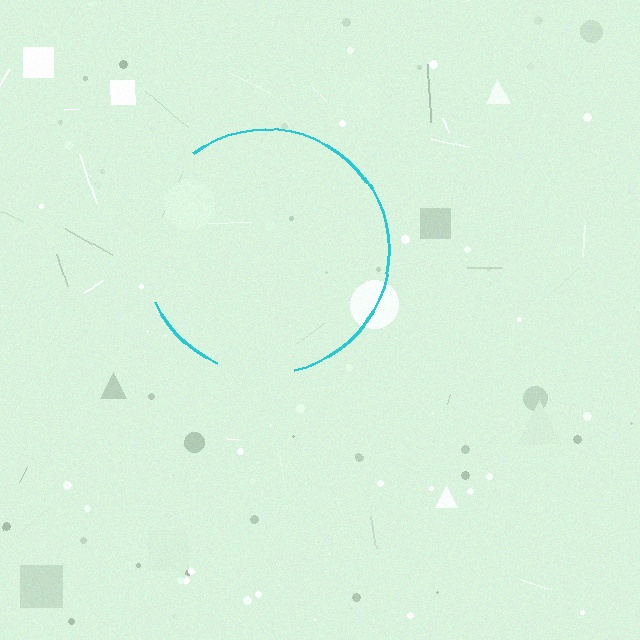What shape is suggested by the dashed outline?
The dashed outline suggests a circle.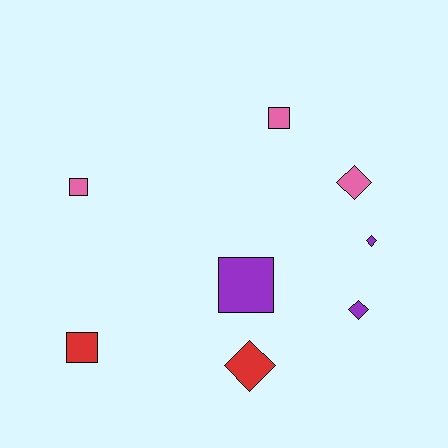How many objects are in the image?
There are 8 objects.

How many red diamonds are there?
There is 1 red diamond.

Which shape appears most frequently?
Diamond, with 4 objects.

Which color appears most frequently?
Pink, with 3 objects.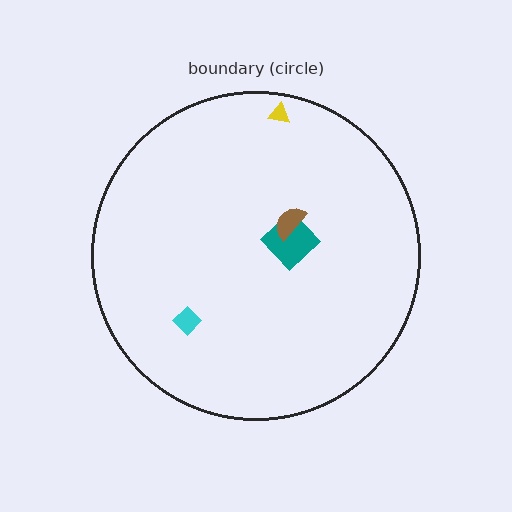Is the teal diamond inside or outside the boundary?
Inside.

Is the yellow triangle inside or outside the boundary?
Inside.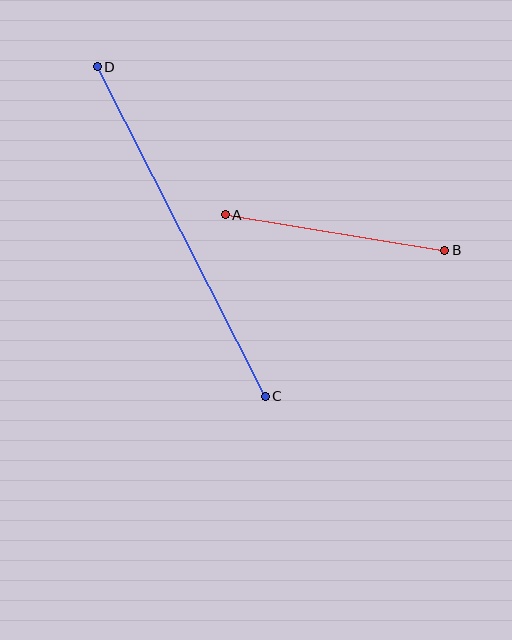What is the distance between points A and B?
The distance is approximately 222 pixels.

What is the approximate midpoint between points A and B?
The midpoint is at approximately (335, 232) pixels.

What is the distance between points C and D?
The distance is approximately 370 pixels.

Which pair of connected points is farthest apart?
Points C and D are farthest apart.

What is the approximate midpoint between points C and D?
The midpoint is at approximately (181, 231) pixels.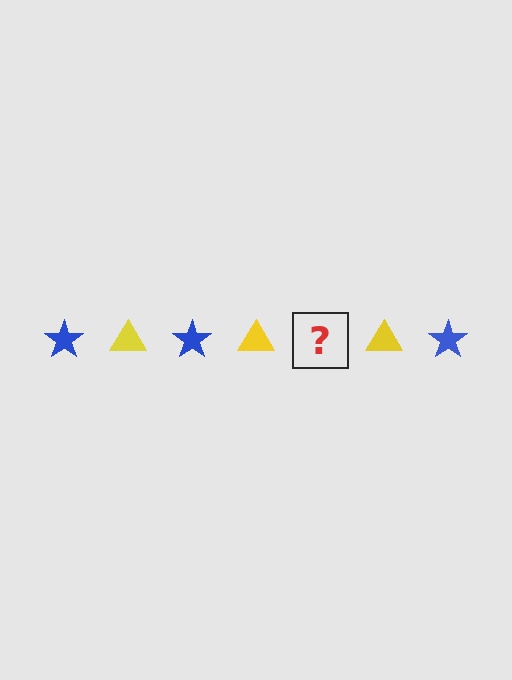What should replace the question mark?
The question mark should be replaced with a blue star.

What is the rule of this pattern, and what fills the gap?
The rule is that the pattern alternates between blue star and yellow triangle. The gap should be filled with a blue star.